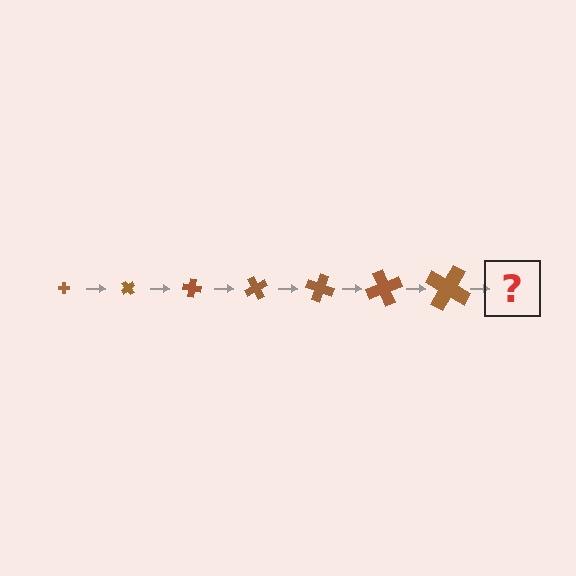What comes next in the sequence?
The next element should be a cross, larger than the previous one and rotated 350 degrees from the start.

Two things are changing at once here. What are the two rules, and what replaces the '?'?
The two rules are that the cross grows larger each step and it rotates 50 degrees each step. The '?' should be a cross, larger than the previous one and rotated 350 degrees from the start.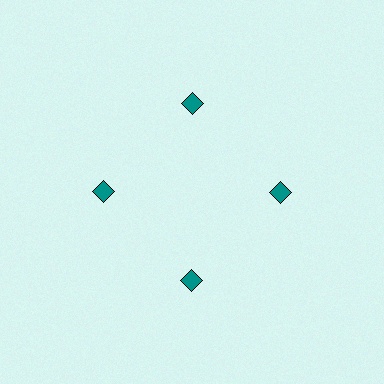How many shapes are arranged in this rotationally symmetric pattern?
There are 4 shapes, arranged in 4 groups of 1.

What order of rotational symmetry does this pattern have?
This pattern has 4-fold rotational symmetry.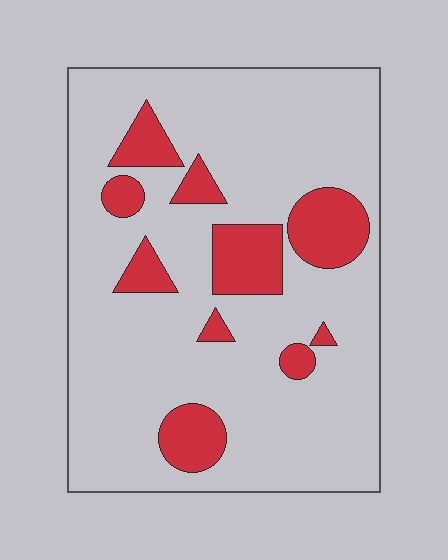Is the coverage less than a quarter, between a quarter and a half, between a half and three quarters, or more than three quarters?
Less than a quarter.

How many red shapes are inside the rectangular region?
10.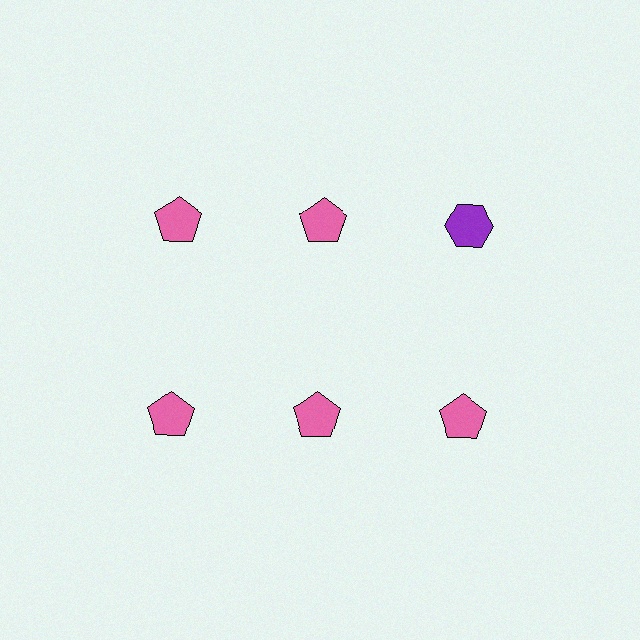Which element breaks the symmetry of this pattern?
The purple hexagon in the top row, center column breaks the symmetry. All other shapes are pink pentagons.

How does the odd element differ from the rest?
It differs in both color (purple instead of pink) and shape (hexagon instead of pentagon).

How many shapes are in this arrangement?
There are 6 shapes arranged in a grid pattern.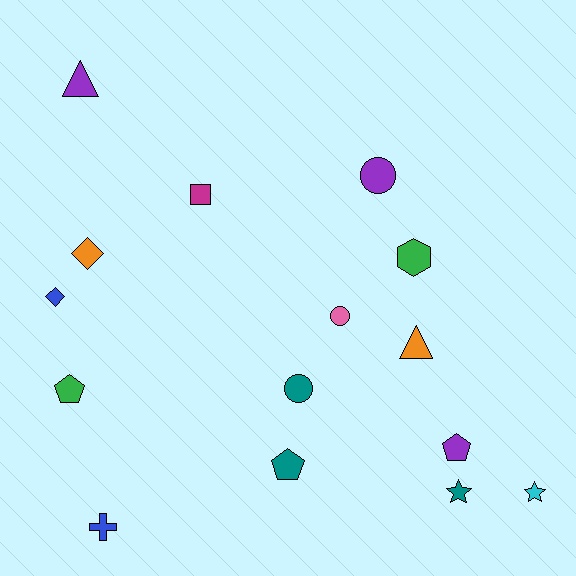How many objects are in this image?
There are 15 objects.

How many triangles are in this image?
There are 2 triangles.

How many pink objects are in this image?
There is 1 pink object.